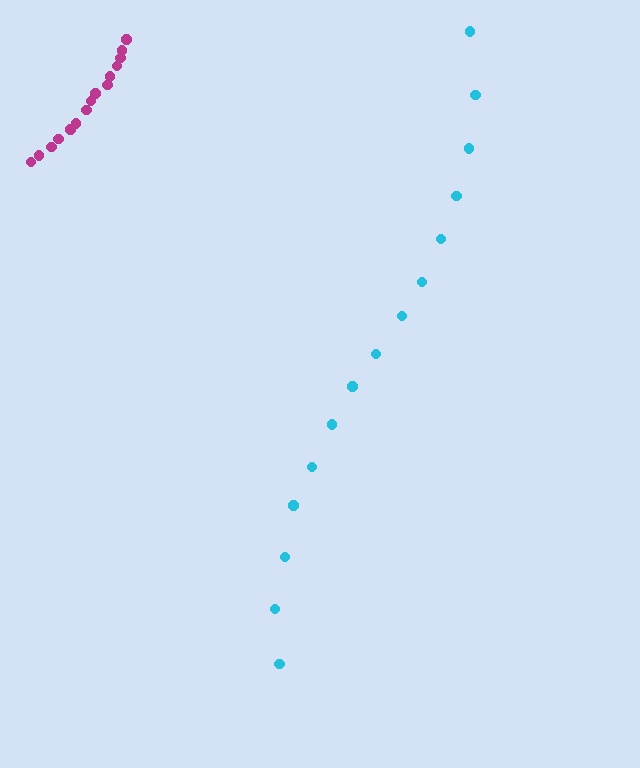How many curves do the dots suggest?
There are 2 distinct paths.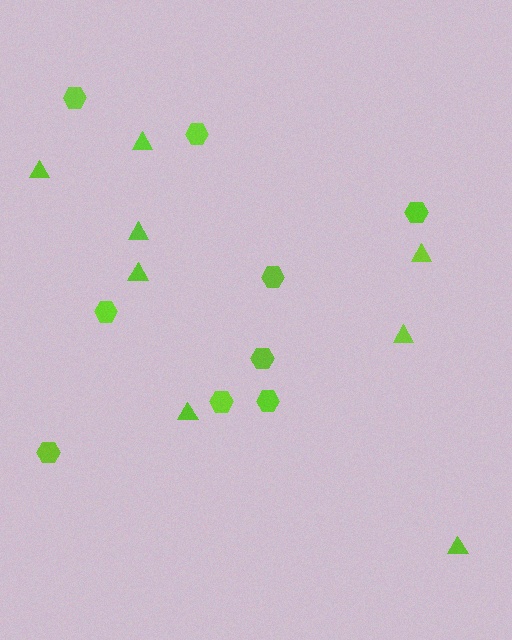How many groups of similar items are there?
There are 2 groups: one group of triangles (8) and one group of hexagons (9).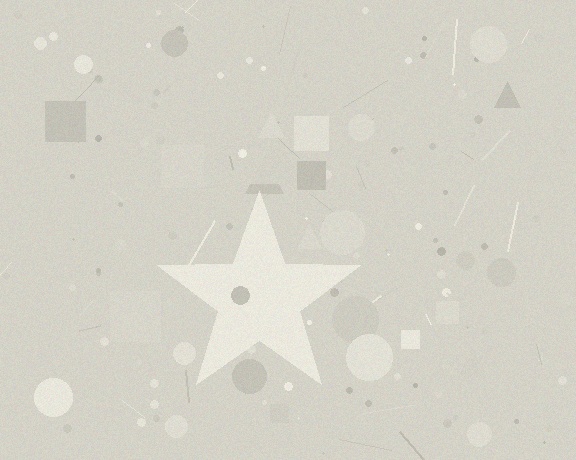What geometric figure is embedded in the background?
A star is embedded in the background.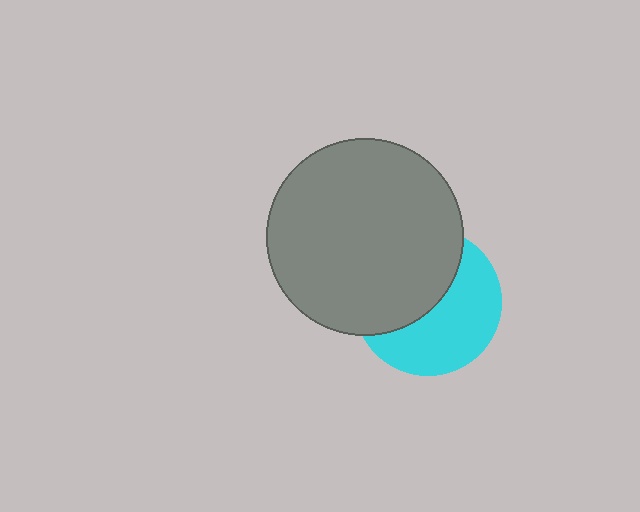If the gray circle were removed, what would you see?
You would see the complete cyan circle.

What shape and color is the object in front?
The object in front is a gray circle.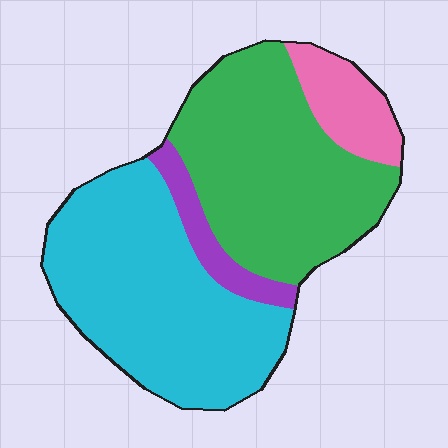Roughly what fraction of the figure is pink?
Pink takes up about one tenth (1/10) of the figure.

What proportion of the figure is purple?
Purple covers 7% of the figure.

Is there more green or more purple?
Green.